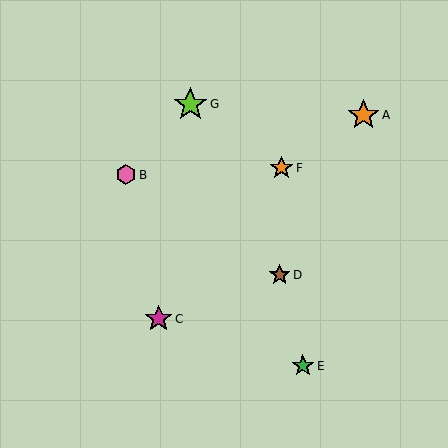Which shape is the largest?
The lime star (labeled G) is the largest.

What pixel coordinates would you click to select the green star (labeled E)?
Click at (303, 366) to select the green star E.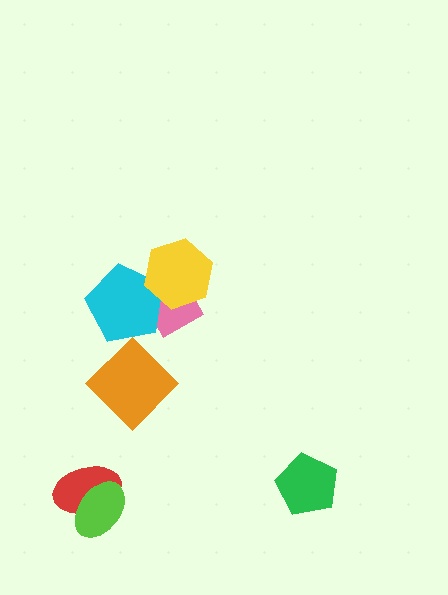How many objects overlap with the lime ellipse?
1 object overlaps with the lime ellipse.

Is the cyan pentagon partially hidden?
Yes, it is partially covered by another shape.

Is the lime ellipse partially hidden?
No, no other shape covers it.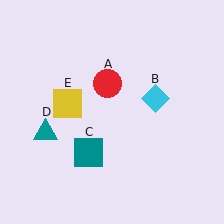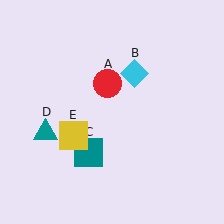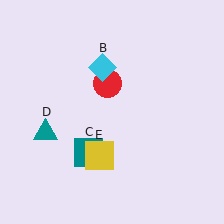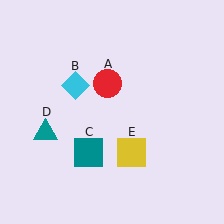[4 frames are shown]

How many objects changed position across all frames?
2 objects changed position: cyan diamond (object B), yellow square (object E).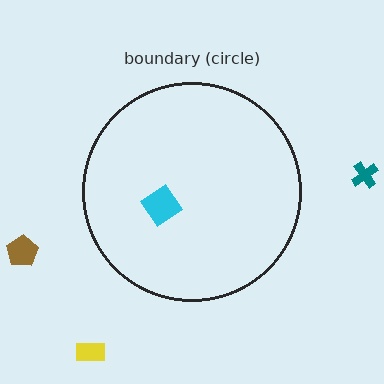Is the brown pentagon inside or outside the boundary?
Outside.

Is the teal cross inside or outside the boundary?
Outside.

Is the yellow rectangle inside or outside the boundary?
Outside.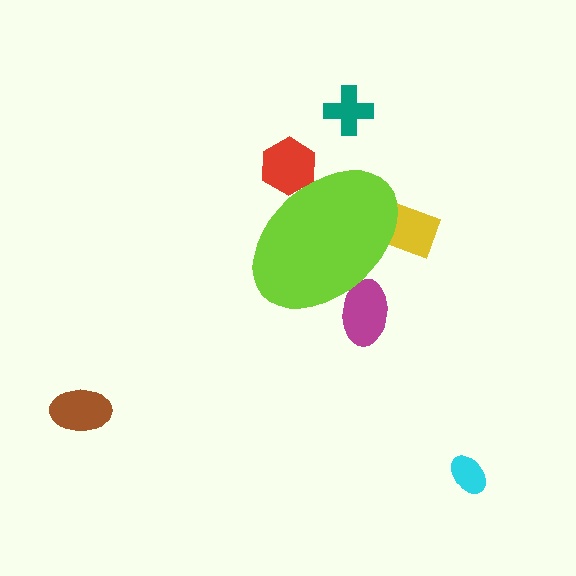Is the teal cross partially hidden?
No, the teal cross is fully visible.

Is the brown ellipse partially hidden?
No, the brown ellipse is fully visible.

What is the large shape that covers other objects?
A lime ellipse.